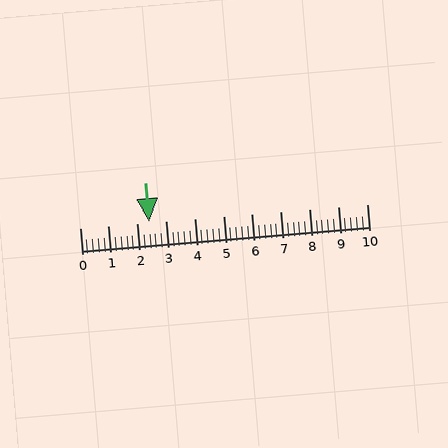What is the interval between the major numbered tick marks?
The major tick marks are spaced 1 units apart.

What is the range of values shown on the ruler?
The ruler shows values from 0 to 10.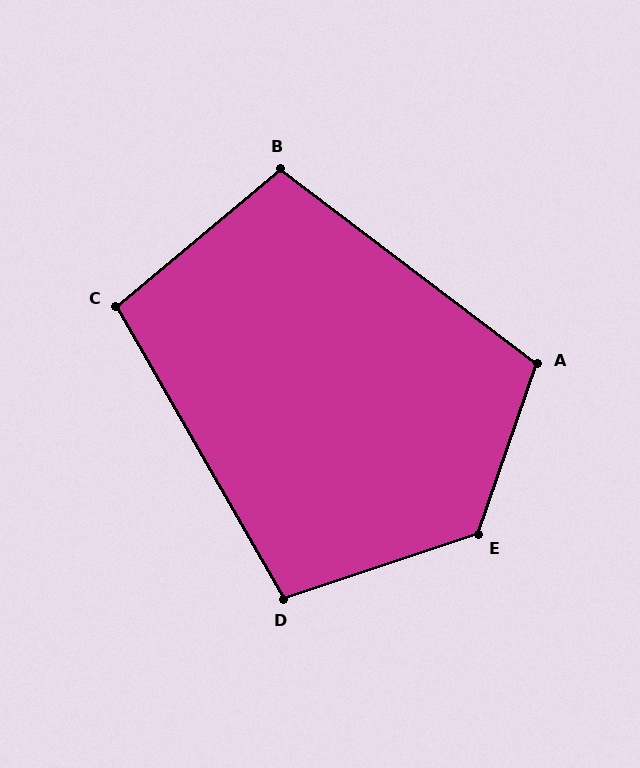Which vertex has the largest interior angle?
E, at approximately 128 degrees.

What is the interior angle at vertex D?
Approximately 101 degrees (obtuse).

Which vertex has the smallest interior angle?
C, at approximately 100 degrees.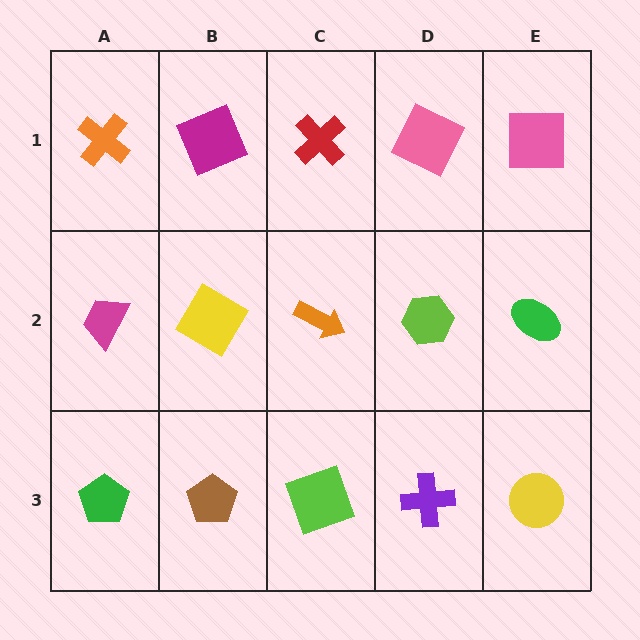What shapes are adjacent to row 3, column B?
A yellow diamond (row 2, column B), a green pentagon (row 3, column A), a lime square (row 3, column C).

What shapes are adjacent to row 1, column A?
A magenta trapezoid (row 2, column A), a magenta square (row 1, column B).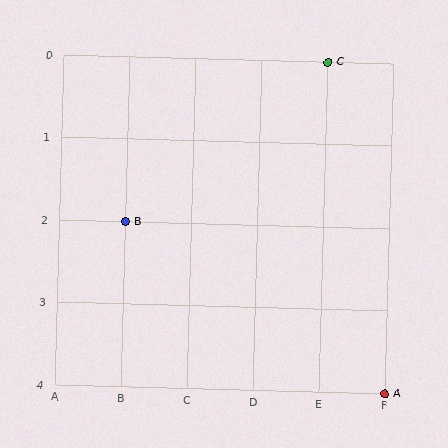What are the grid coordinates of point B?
Point B is at grid coordinates (B, 2).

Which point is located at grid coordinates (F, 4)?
Point A is at (F, 4).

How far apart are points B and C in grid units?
Points B and C are 3 columns and 2 rows apart (about 3.6 grid units diagonally).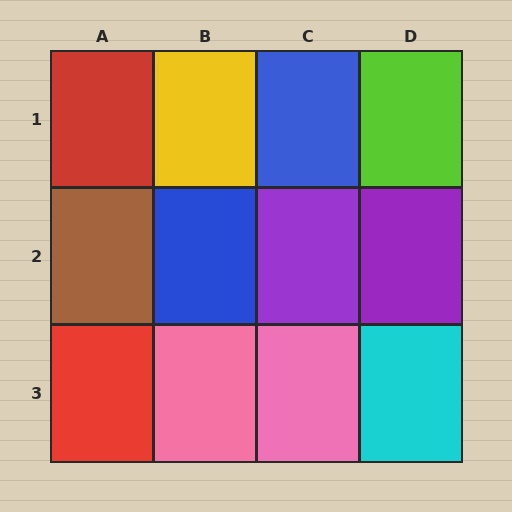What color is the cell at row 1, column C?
Blue.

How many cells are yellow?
1 cell is yellow.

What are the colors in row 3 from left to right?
Red, pink, pink, cyan.